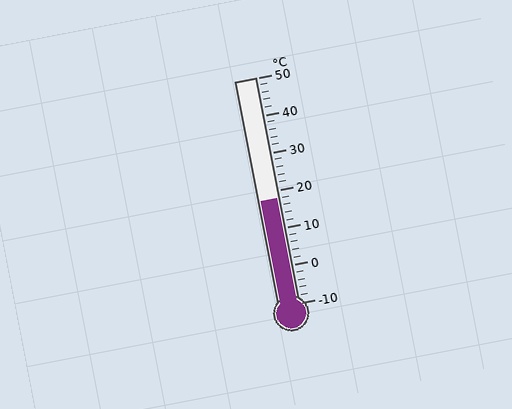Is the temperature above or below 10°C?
The temperature is above 10°C.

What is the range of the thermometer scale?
The thermometer scale ranges from -10°C to 50°C.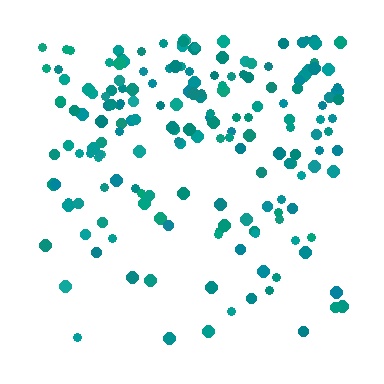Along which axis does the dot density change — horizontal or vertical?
Vertical.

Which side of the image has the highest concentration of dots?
The top.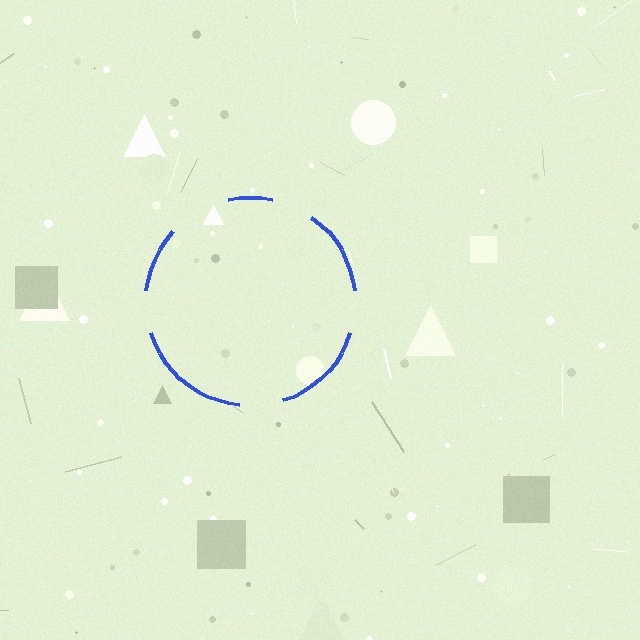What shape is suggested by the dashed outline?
The dashed outline suggests a circle.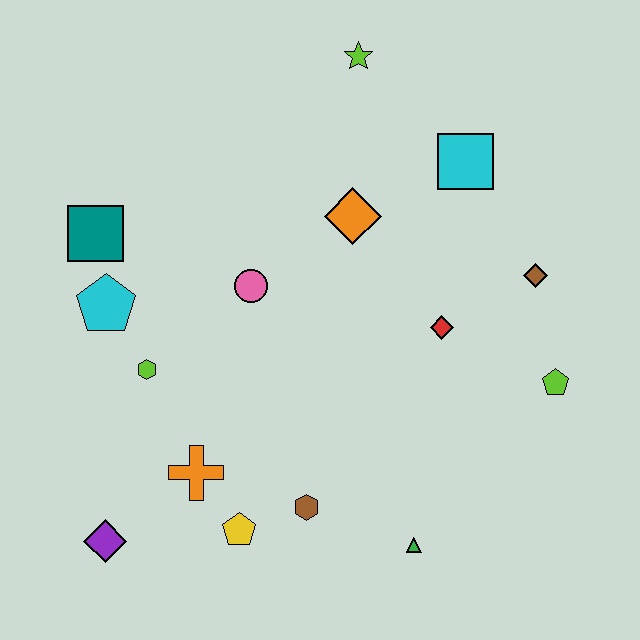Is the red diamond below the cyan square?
Yes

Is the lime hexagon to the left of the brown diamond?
Yes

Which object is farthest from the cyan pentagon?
The lime pentagon is farthest from the cyan pentagon.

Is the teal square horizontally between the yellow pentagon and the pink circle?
No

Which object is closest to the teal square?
The cyan pentagon is closest to the teal square.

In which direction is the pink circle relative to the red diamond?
The pink circle is to the left of the red diamond.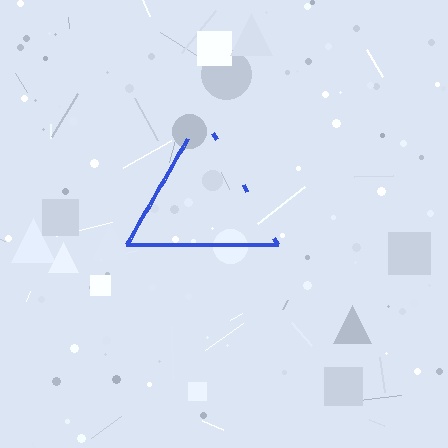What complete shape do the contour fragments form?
The contour fragments form a triangle.